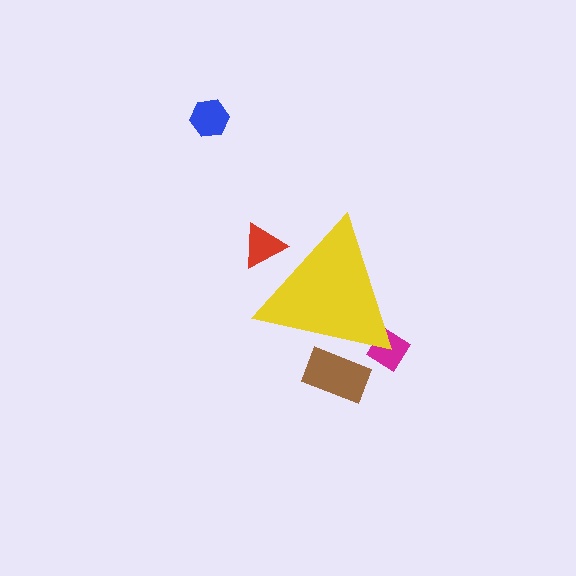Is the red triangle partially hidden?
Yes, the red triangle is partially hidden behind the yellow triangle.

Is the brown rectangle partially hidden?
Yes, the brown rectangle is partially hidden behind the yellow triangle.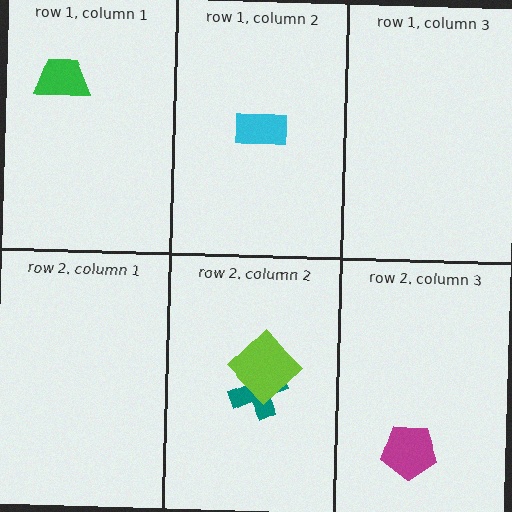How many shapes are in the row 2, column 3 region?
1.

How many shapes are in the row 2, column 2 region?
2.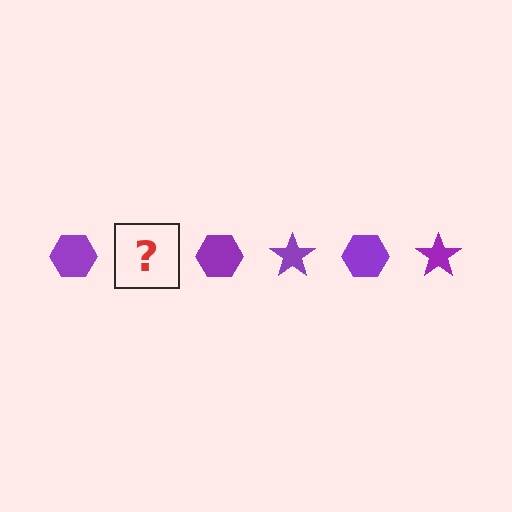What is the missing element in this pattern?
The missing element is a purple star.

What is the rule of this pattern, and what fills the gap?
The rule is that the pattern cycles through hexagon, star shapes in purple. The gap should be filled with a purple star.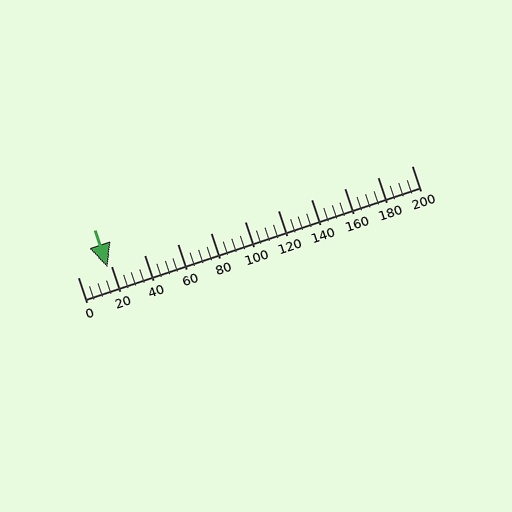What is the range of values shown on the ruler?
The ruler shows values from 0 to 200.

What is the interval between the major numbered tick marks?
The major tick marks are spaced 20 units apart.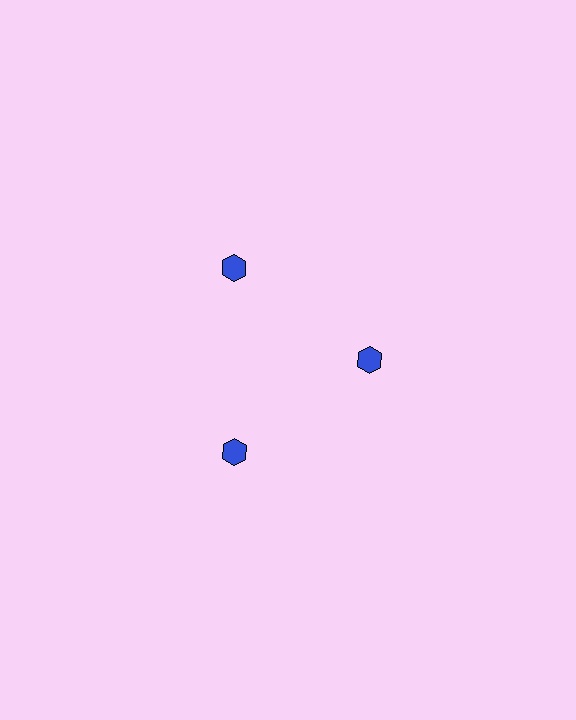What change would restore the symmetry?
The symmetry would be restored by moving it outward, back onto the ring so that all 3 hexagons sit at equal angles and equal distance from the center.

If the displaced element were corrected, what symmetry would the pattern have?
It would have 3-fold rotational symmetry — the pattern would map onto itself every 120 degrees.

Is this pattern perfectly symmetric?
No. The 3 blue hexagons are arranged in a ring, but one element near the 3 o'clock position is pulled inward toward the center, breaking the 3-fold rotational symmetry.